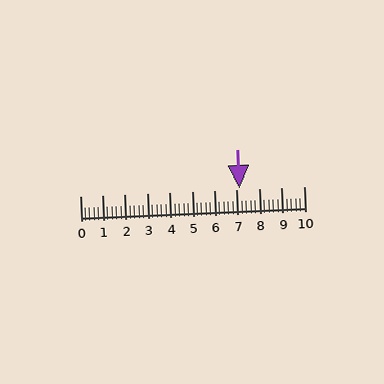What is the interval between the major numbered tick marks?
The major tick marks are spaced 1 units apart.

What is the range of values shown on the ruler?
The ruler shows values from 0 to 10.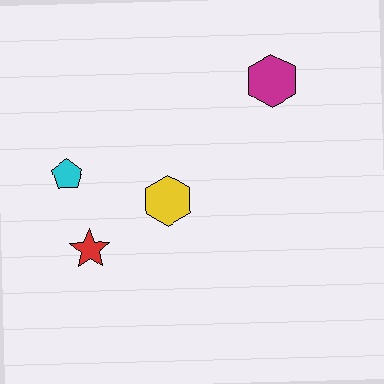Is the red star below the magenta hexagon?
Yes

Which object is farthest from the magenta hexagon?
The red star is farthest from the magenta hexagon.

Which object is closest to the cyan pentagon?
The red star is closest to the cyan pentagon.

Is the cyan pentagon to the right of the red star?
No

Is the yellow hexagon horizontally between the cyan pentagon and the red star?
No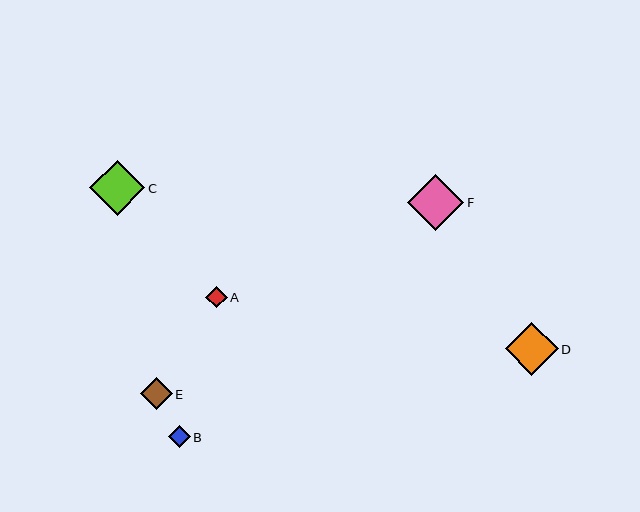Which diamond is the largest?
Diamond F is the largest with a size of approximately 56 pixels.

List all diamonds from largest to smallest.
From largest to smallest: F, C, D, E, B, A.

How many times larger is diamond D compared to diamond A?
Diamond D is approximately 2.5 times the size of diamond A.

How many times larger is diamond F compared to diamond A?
Diamond F is approximately 2.6 times the size of diamond A.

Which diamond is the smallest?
Diamond A is the smallest with a size of approximately 22 pixels.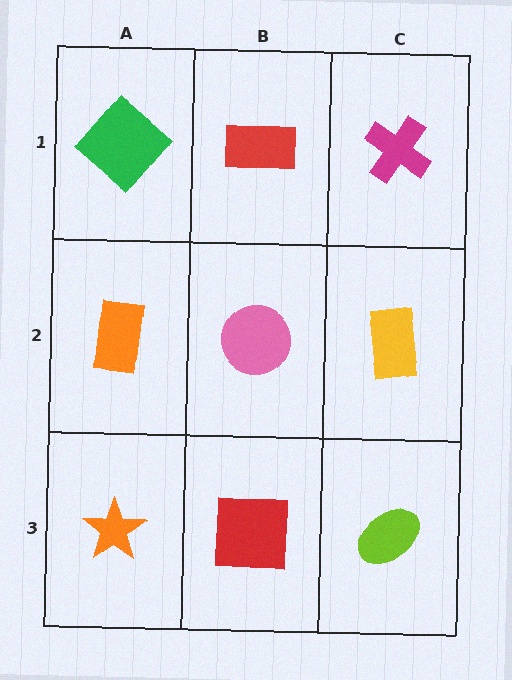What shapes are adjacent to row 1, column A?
An orange rectangle (row 2, column A), a red rectangle (row 1, column B).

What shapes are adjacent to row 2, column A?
A green diamond (row 1, column A), an orange star (row 3, column A), a pink circle (row 2, column B).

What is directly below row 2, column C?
A lime ellipse.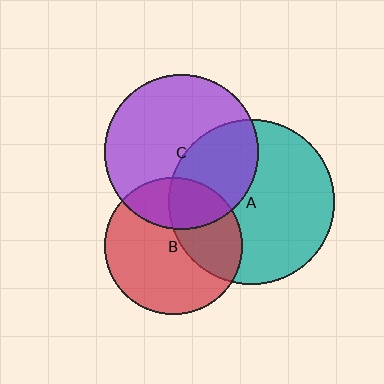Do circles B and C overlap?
Yes.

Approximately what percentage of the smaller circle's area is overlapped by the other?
Approximately 25%.